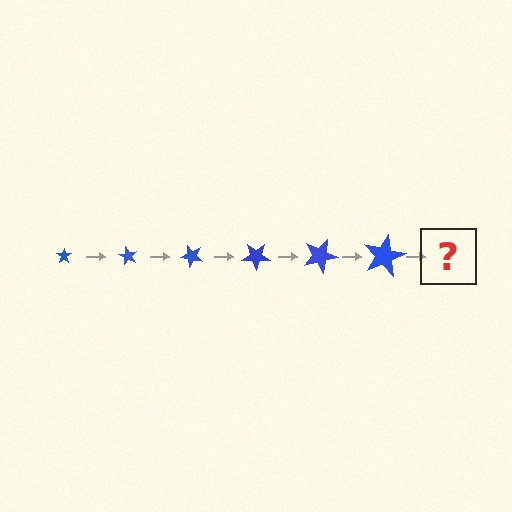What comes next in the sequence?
The next element should be a star, larger than the previous one and rotated 360 degrees from the start.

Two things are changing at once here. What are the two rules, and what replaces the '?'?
The two rules are that the star grows larger each step and it rotates 60 degrees each step. The '?' should be a star, larger than the previous one and rotated 360 degrees from the start.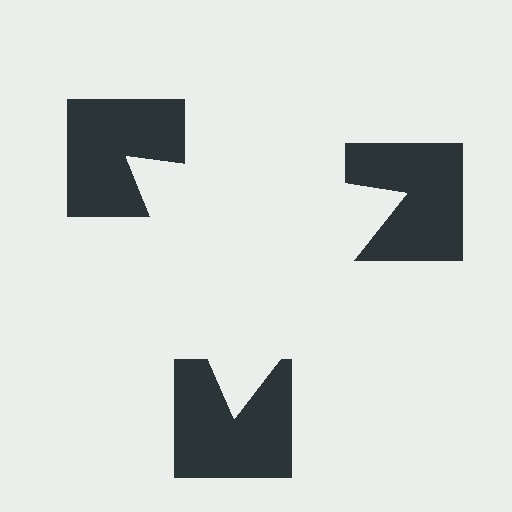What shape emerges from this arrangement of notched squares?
An illusory triangle — its edges are inferred from the aligned wedge cuts in the notched squares, not physically drawn.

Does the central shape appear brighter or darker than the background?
It typically appears slightly brighter than the background, even though no actual brightness change is drawn.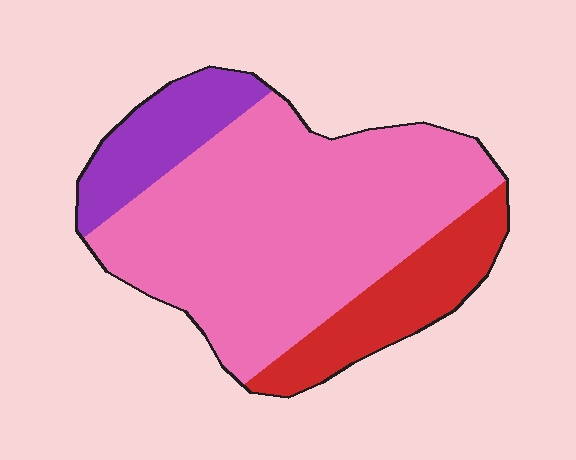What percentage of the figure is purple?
Purple takes up about one sixth (1/6) of the figure.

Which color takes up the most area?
Pink, at roughly 65%.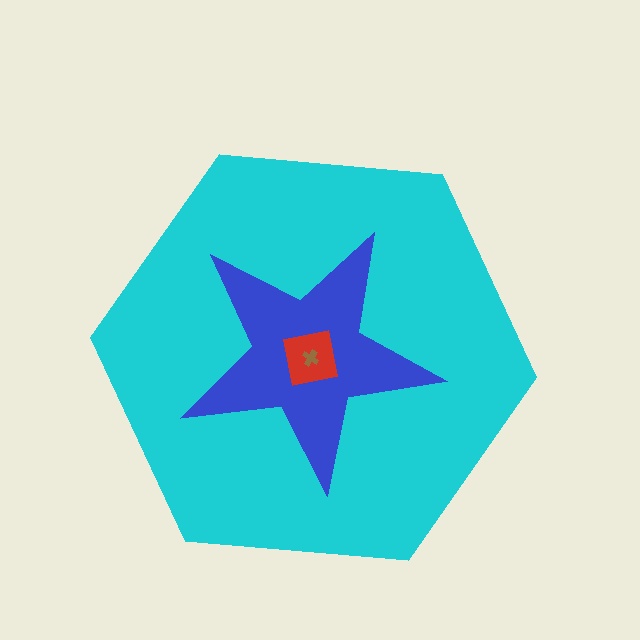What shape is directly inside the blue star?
The red square.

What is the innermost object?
The brown cross.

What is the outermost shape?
The cyan hexagon.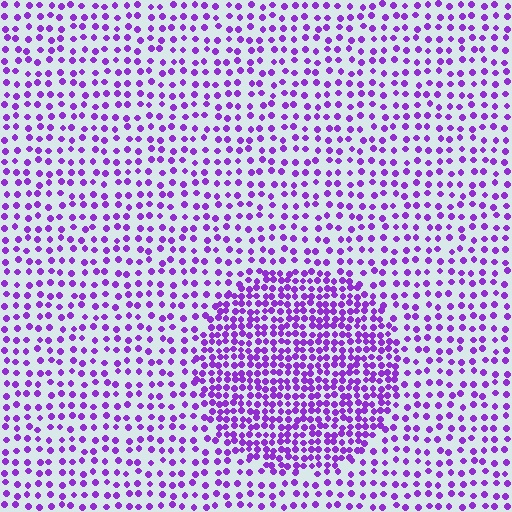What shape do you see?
I see a circle.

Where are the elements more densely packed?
The elements are more densely packed inside the circle boundary.